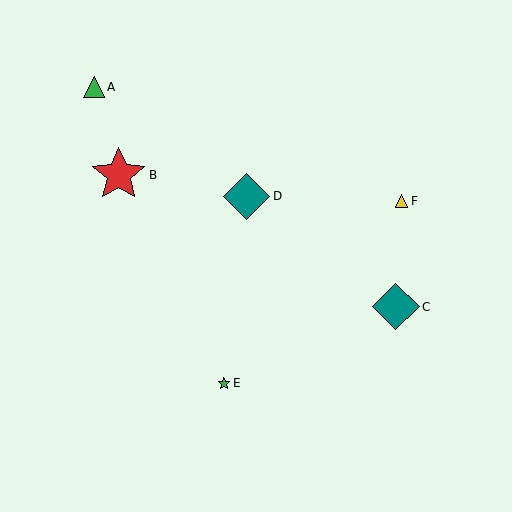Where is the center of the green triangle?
The center of the green triangle is at (94, 87).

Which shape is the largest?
The red star (labeled B) is the largest.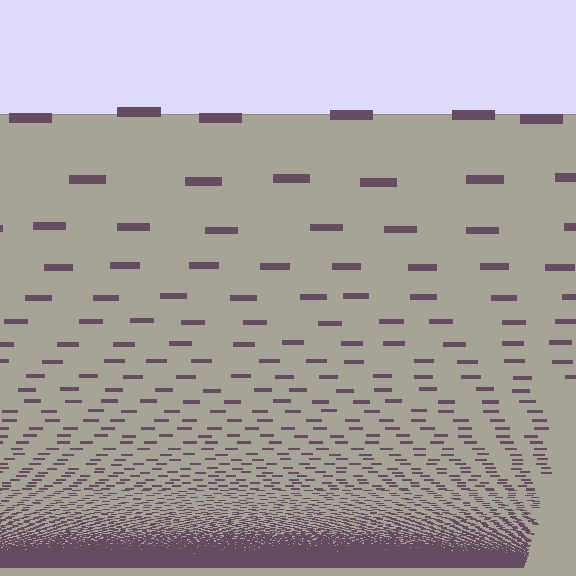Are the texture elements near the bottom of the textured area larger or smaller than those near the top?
Smaller. The gradient is inverted — elements near the bottom are smaller and denser.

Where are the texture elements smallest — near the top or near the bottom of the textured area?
Near the bottom.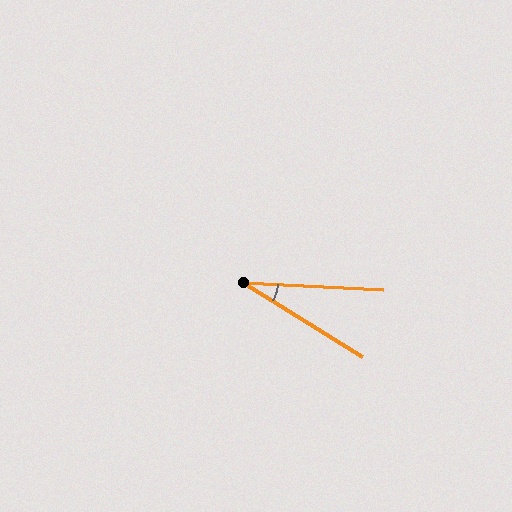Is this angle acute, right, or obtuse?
It is acute.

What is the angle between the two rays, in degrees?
Approximately 29 degrees.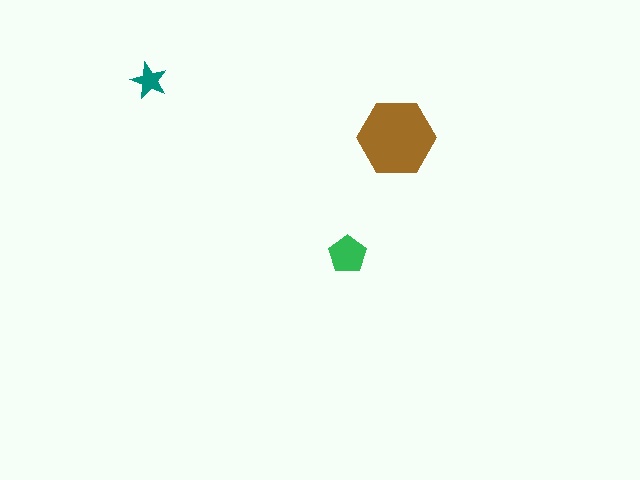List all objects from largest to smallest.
The brown hexagon, the green pentagon, the teal star.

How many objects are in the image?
There are 3 objects in the image.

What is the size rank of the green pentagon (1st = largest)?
2nd.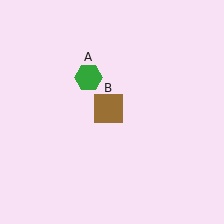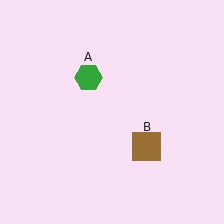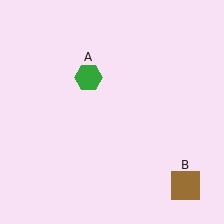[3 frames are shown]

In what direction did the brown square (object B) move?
The brown square (object B) moved down and to the right.